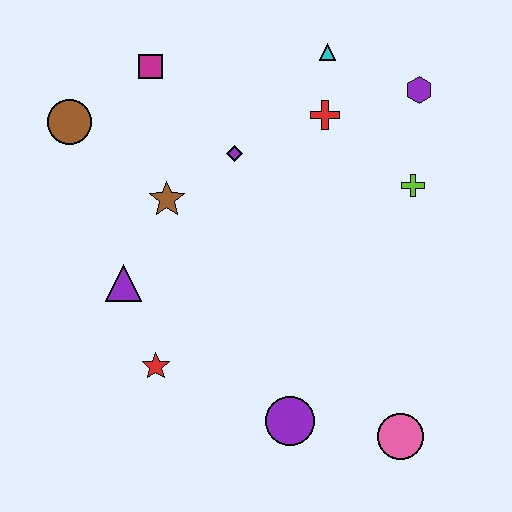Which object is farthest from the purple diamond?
The pink circle is farthest from the purple diamond.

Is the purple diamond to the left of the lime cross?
Yes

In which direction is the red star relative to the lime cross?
The red star is to the left of the lime cross.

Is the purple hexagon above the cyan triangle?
No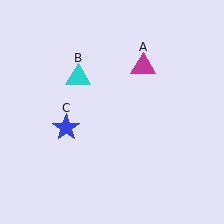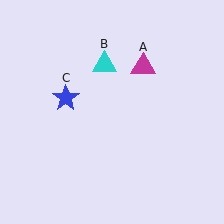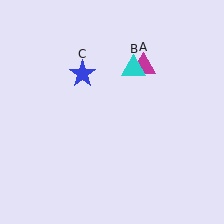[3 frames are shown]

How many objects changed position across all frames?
2 objects changed position: cyan triangle (object B), blue star (object C).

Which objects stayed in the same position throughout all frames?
Magenta triangle (object A) remained stationary.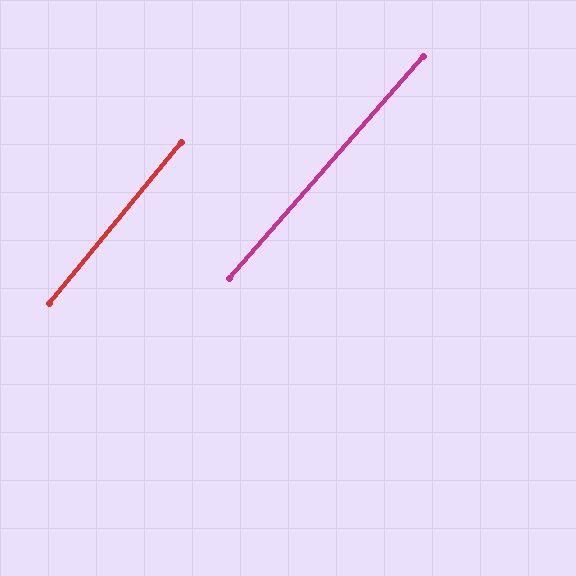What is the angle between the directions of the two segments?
Approximately 2 degrees.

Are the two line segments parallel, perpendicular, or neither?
Parallel — their directions differ by only 1.8°.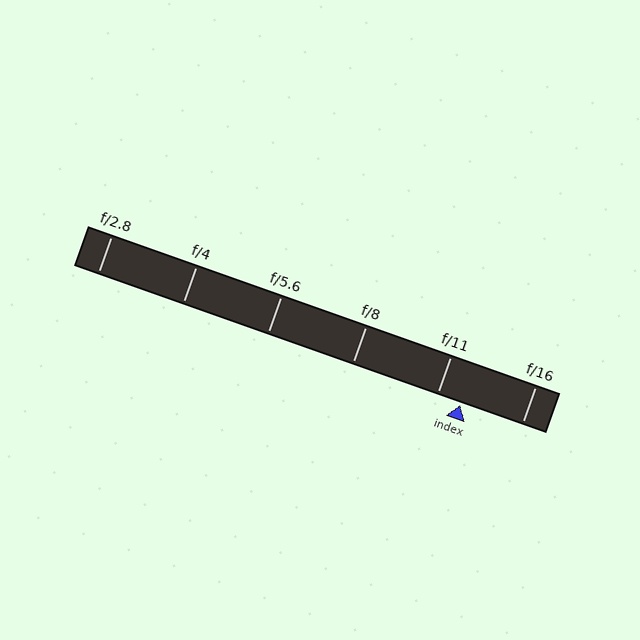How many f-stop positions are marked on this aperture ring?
There are 6 f-stop positions marked.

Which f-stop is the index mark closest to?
The index mark is closest to f/11.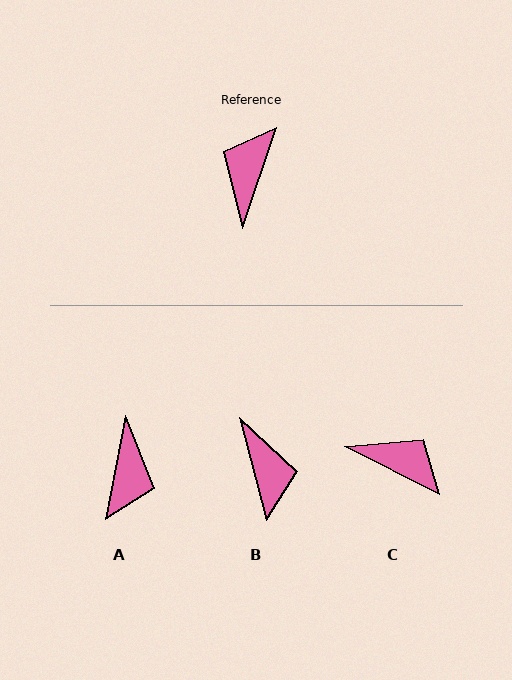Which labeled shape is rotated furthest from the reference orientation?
A, about 172 degrees away.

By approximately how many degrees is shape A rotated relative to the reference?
Approximately 172 degrees clockwise.